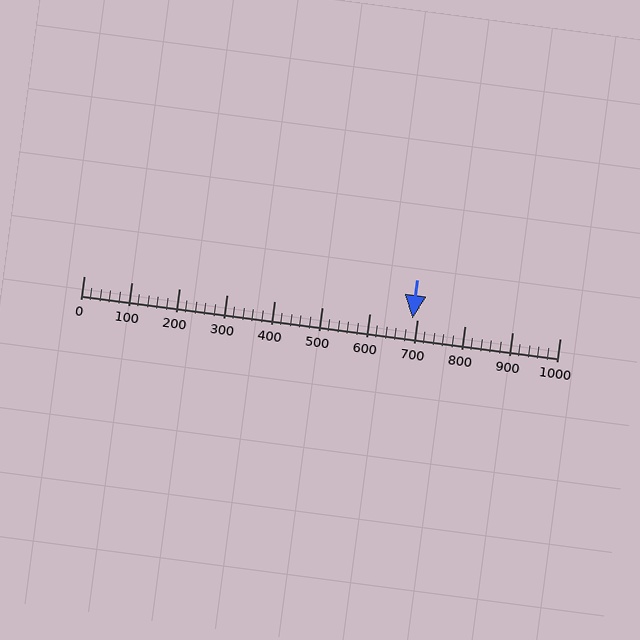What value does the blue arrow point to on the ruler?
The blue arrow points to approximately 690.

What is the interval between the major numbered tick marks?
The major tick marks are spaced 100 units apart.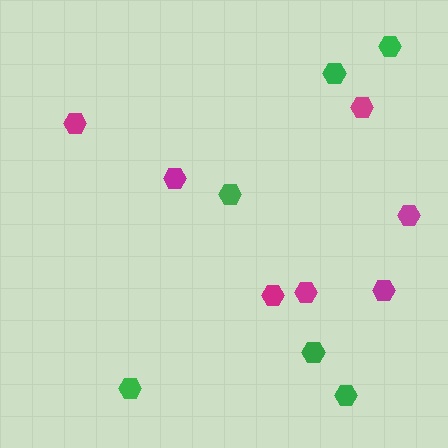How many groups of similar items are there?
There are 2 groups: one group of green hexagons (6) and one group of magenta hexagons (7).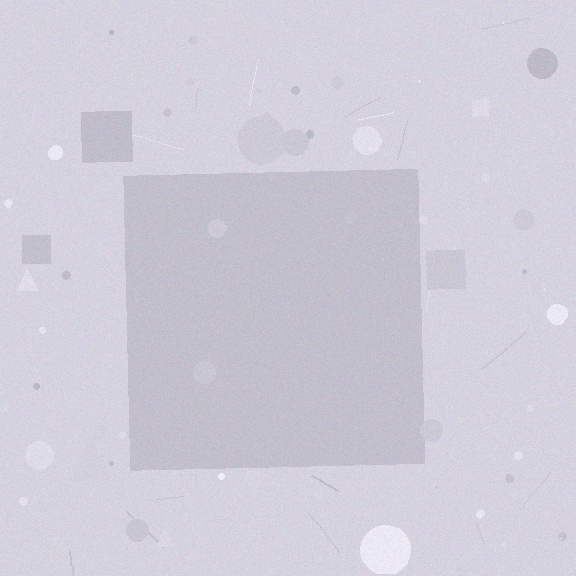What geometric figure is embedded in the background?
A square is embedded in the background.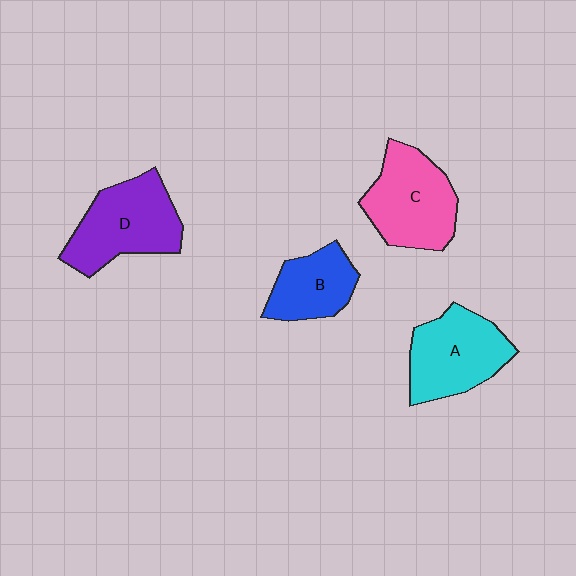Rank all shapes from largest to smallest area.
From largest to smallest: D (purple), C (pink), A (cyan), B (blue).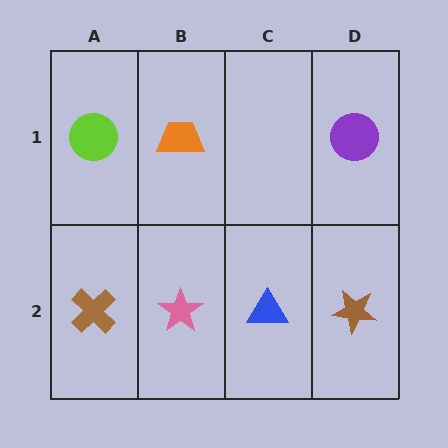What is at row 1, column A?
A lime circle.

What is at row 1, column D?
A purple circle.